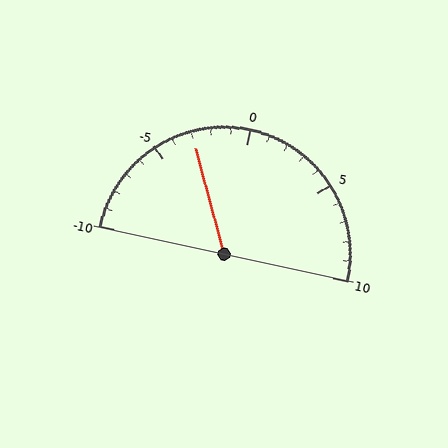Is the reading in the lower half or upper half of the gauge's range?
The reading is in the lower half of the range (-10 to 10).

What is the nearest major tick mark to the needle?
The nearest major tick mark is -5.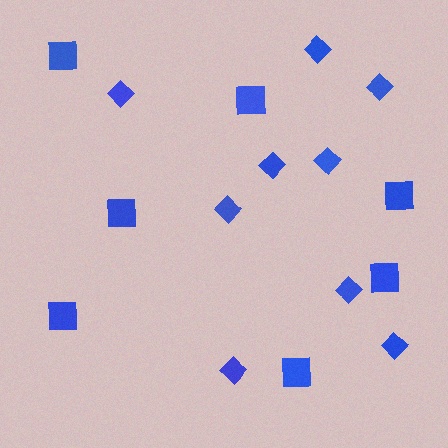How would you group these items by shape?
There are 2 groups: one group of squares (7) and one group of diamonds (9).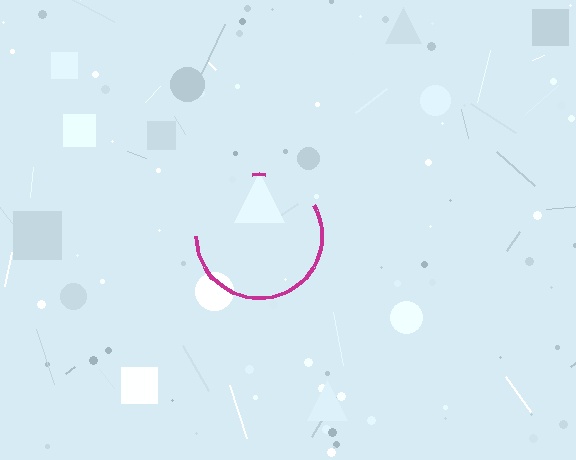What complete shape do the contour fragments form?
The contour fragments form a circle.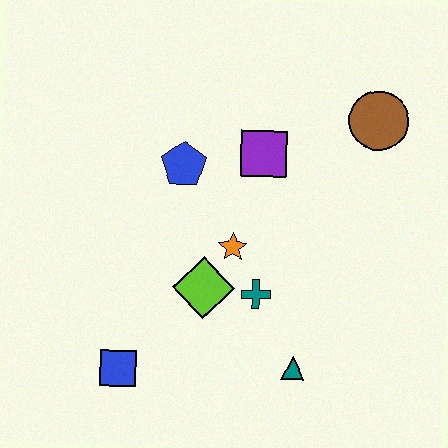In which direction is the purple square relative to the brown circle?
The purple square is to the left of the brown circle.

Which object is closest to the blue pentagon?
The purple square is closest to the blue pentagon.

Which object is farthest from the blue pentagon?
The teal triangle is farthest from the blue pentagon.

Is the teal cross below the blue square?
No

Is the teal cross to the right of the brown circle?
No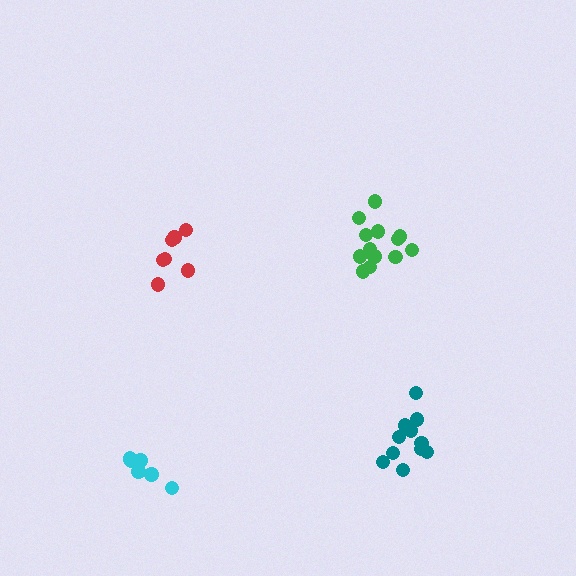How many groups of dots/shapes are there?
There are 4 groups.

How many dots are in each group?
Group 1: 11 dots, Group 2: 7 dots, Group 3: 7 dots, Group 4: 13 dots (38 total).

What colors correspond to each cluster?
The clusters are colored: teal, cyan, red, green.